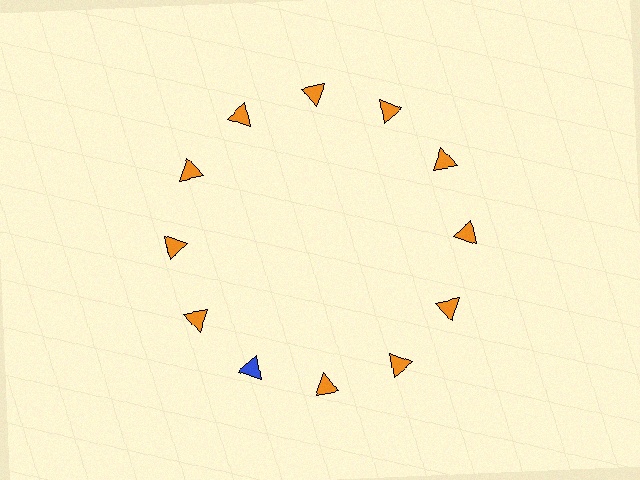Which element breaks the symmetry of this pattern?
The blue triangle at roughly the 7 o'clock position breaks the symmetry. All other shapes are orange triangles.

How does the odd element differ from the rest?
It has a different color: blue instead of orange.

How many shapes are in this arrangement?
There are 12 shapes arranged in a ring pattern.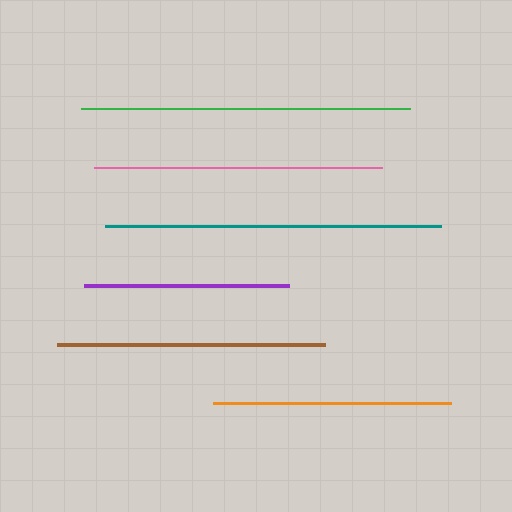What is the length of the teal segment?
The teal segment is approximately 336 pixels long.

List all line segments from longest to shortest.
From longest to shortest: teal, green, pink, brown, orange, purple.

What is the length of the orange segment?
The orange segment is approximately 238 pixels long.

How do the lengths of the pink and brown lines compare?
The pink and brown lines are approximately the same length.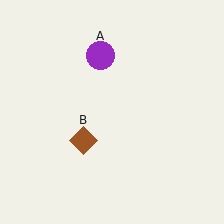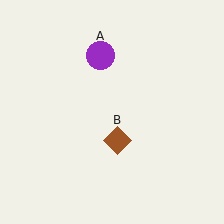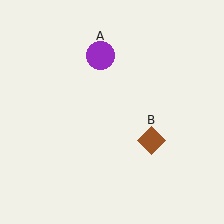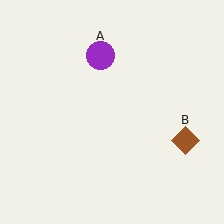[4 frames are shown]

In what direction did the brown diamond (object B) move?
The brown diamond (object B) moved right.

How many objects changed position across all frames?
1 object changed position: brown diamond (object B).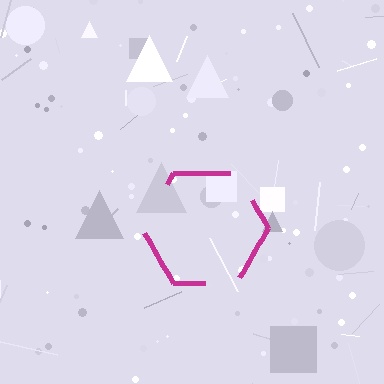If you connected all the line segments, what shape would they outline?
They would outline a hexagon.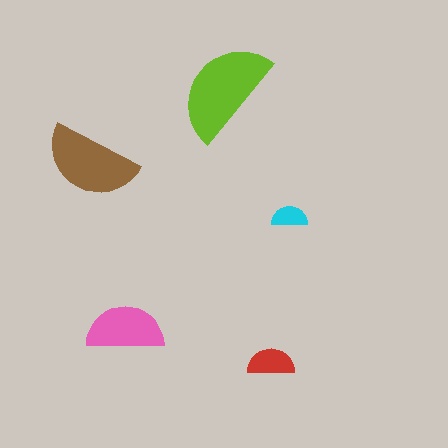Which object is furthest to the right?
The cyan semicircle is rightmost.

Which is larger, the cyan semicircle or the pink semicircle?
The pink one.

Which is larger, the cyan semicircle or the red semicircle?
The red one.